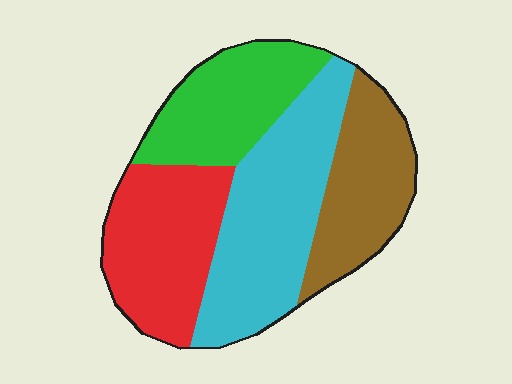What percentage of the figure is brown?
Brown covers around 20% of the figure.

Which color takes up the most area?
Cyan, at roughly 35%.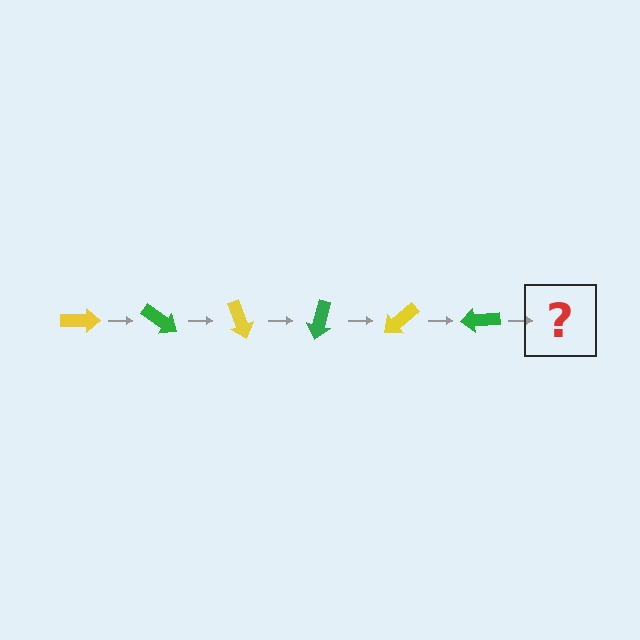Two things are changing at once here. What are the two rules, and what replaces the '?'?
The two rules are that it rotates 35 degrees each step and the color cycles through yellow and green. The '?' should be a yellow arrow, rotated 210 degrees from the start.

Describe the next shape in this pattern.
It should be a yellow arrow, rotated 210 degrees from the start.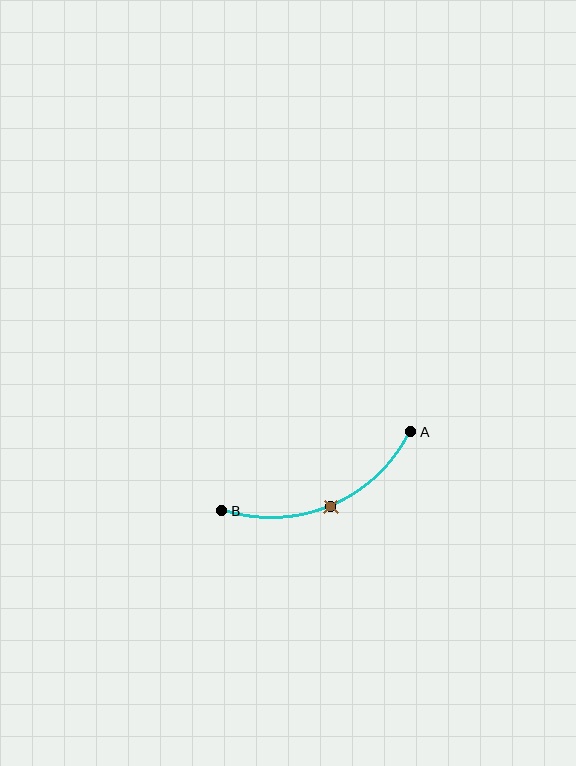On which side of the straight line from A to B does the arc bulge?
The arc bulges below the straight line connecting A and B.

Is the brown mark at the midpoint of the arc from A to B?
Yes. The brown mark lies on the arc at equal arc-length from both A and B — it is the arc midpoint.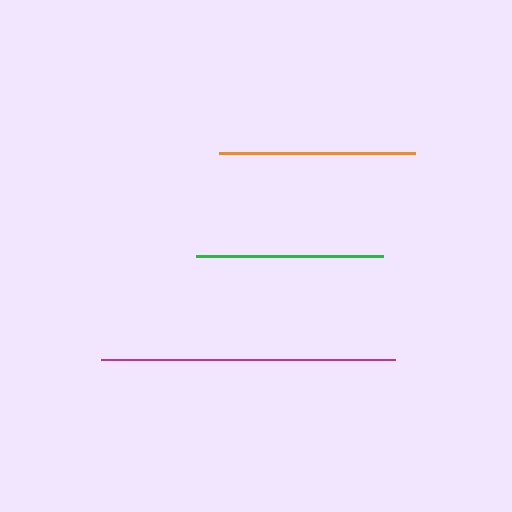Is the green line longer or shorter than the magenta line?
The magenta line is longer than the green line.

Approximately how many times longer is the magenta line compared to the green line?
The magenta line is approximately 1.6 times the length of the green line.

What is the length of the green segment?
The green segment is approximately 187 pixels long.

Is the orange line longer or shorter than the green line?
The orange line is longer than the green line.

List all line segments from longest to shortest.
From longest to shortest: magenta, orange, green.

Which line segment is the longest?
The magenta line is the longest at approximately 293 pixels.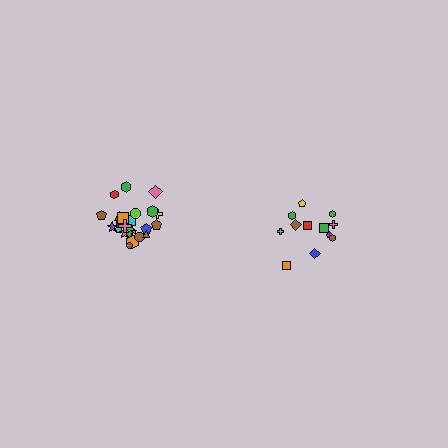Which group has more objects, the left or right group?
The left group.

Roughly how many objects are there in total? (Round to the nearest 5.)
Roughly 35 objects in total.